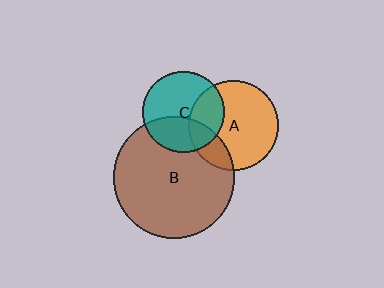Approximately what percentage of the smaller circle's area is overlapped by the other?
Approximately 30%.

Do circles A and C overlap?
Yes.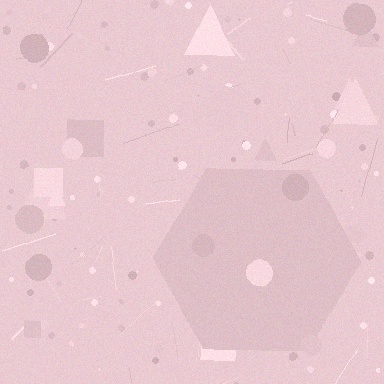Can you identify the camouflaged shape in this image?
The camouflaged shape is a hexagon.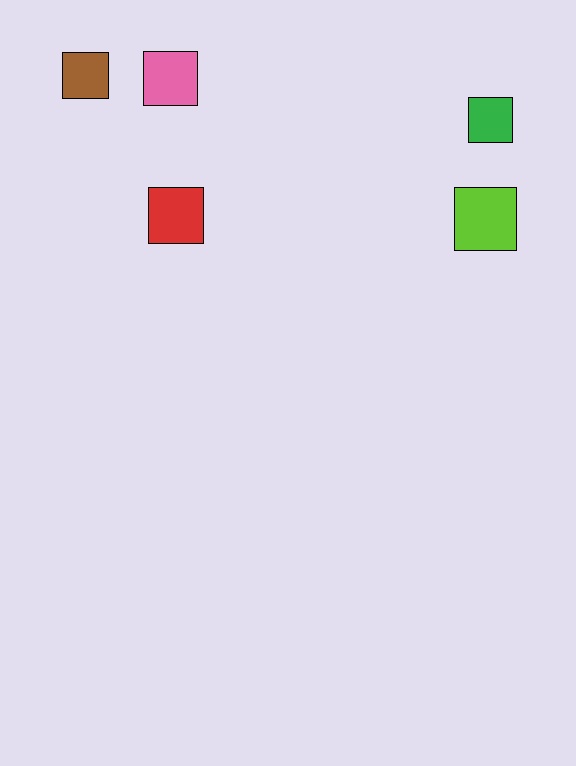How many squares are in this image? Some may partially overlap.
There are 5 squares.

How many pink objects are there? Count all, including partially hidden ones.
There is 1 pink object.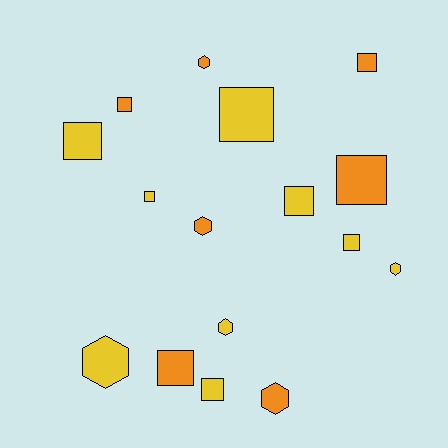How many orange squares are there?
There are 4 orange squares.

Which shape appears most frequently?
Square, with 10 objects.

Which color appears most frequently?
Yellow, with 9 objects.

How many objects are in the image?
There are 16 objects.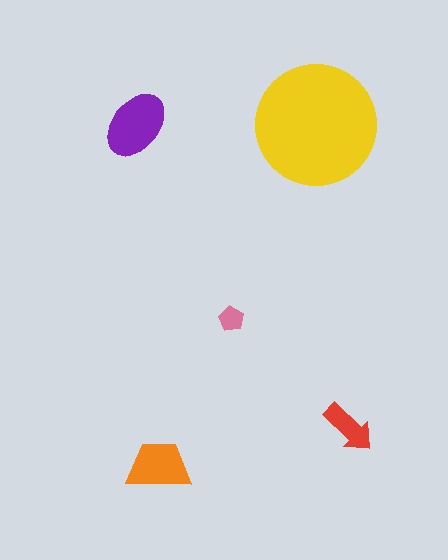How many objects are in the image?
There are 5 objects in the image.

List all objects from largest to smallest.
The yellow circle, the purple ellipse, the orange trapezoid, the red arrow, the pink pentagon.